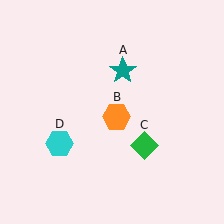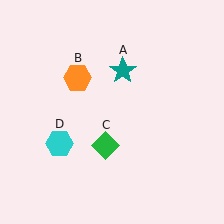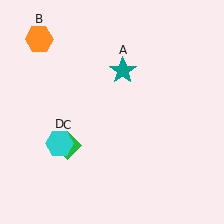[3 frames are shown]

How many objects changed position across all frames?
2 objects changed position: orange hexagon (object B), green diamond (object C).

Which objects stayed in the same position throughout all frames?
Teal star (object A) and cyan hexagon (object D) remained stationary.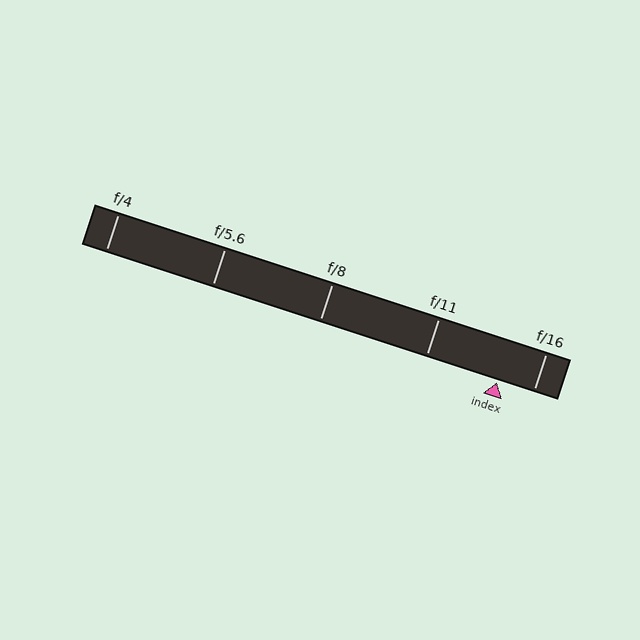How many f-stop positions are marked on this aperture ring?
There are 5 f-stop positions marked.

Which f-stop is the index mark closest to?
The index mark is closest to f/16.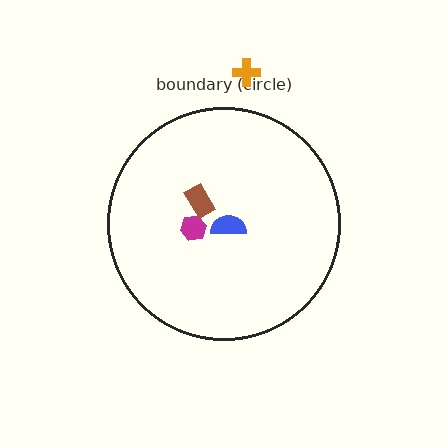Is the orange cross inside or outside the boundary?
Outside.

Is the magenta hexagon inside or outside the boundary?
Inside.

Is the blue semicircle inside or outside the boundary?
Inside.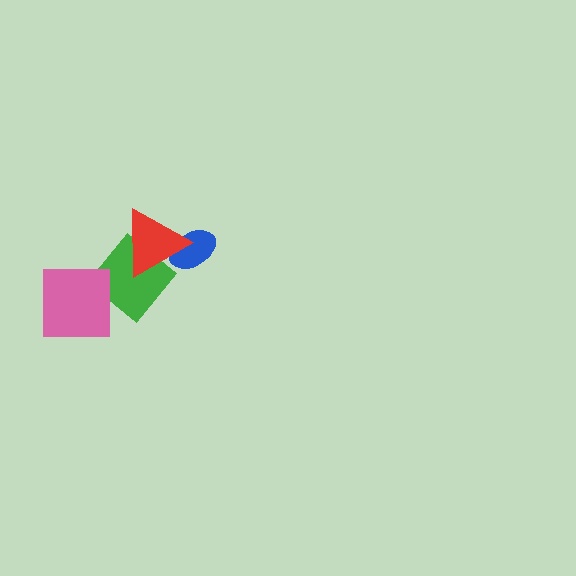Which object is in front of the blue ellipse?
The red triangle is in front of the blue ellipse.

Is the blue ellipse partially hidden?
Yes, it is partially covered by another shape.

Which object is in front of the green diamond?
The red triangle is in front of the green diamond.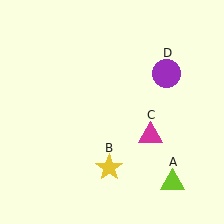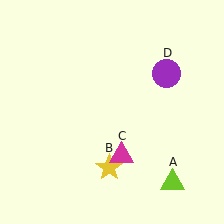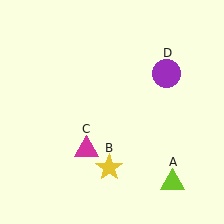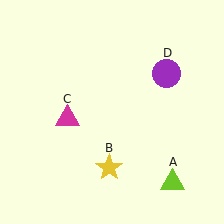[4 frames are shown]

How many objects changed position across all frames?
1 object changed position: magenta triangle (object C).